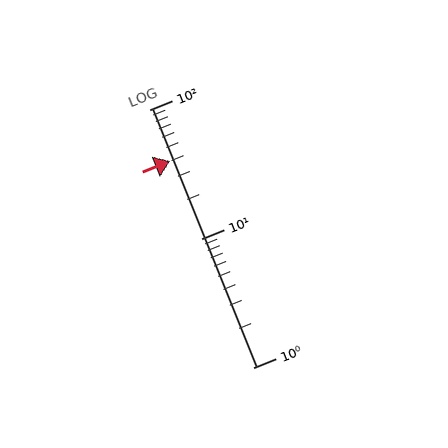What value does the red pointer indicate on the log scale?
The pointer indicates approximately 40.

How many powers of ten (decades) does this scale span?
The scale spans 2 decades, from 1 to 100.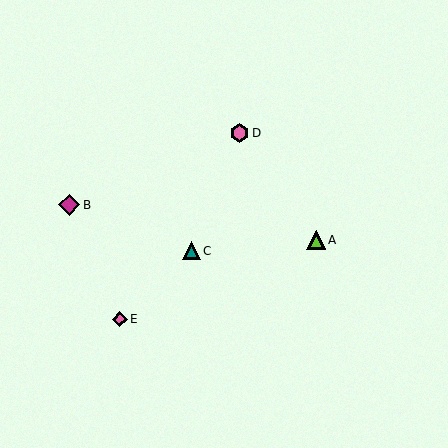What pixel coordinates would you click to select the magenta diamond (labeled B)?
Click at (69, 205) to select the magenta diamond B.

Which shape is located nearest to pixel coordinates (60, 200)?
The magenta diamond (labeled B) at (69, 205) is nearest to that location.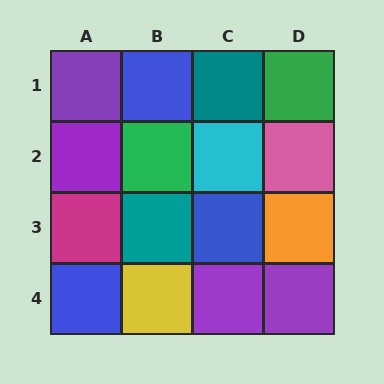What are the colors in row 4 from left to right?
Blue, yellow, purple, purple.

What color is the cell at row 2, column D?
Pink.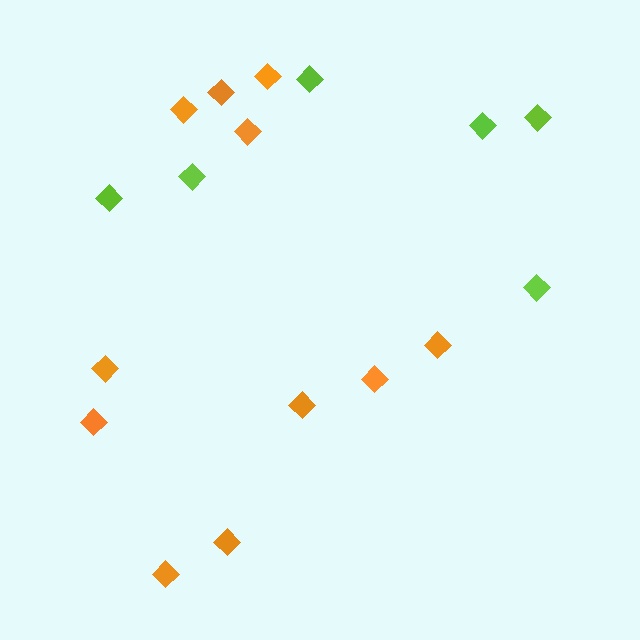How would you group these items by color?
There are 2 groups: one group of lime diamonds (6) and one group of orange diamonds (11).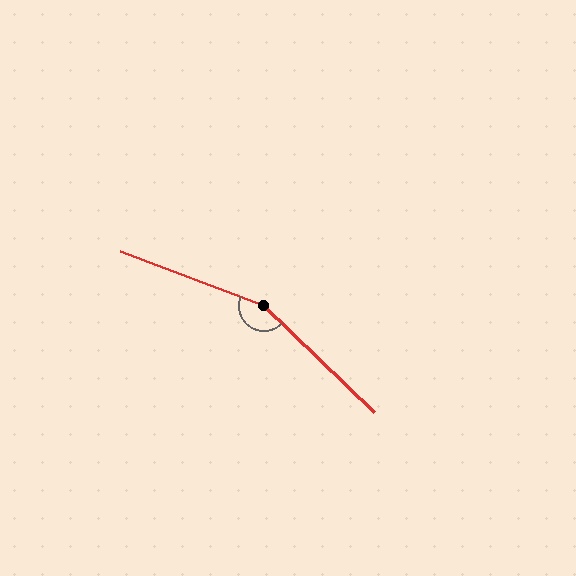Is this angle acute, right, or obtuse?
It is obtuse.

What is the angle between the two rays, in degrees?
Approximately 157 degrees.